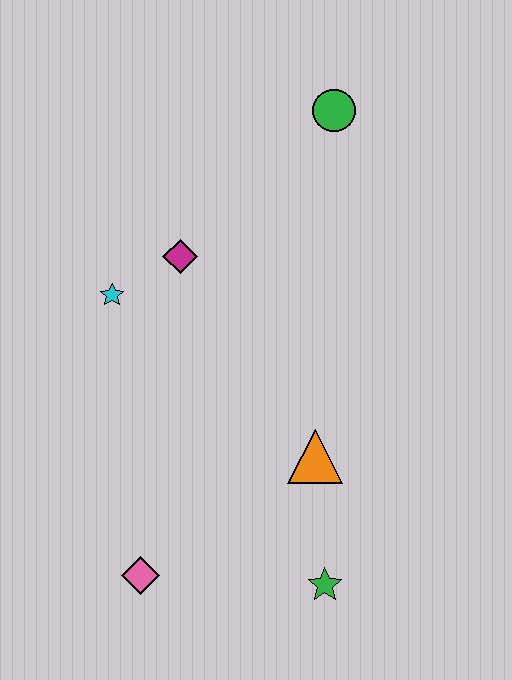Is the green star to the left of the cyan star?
No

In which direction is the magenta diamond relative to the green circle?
The magenta diamond is to the left of the green circle.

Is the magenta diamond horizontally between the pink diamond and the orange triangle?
Yes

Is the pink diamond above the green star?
Yes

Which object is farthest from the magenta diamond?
The green star is farthest from the magenta diamond.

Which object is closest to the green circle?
The magenta diamond is closest to the green circle.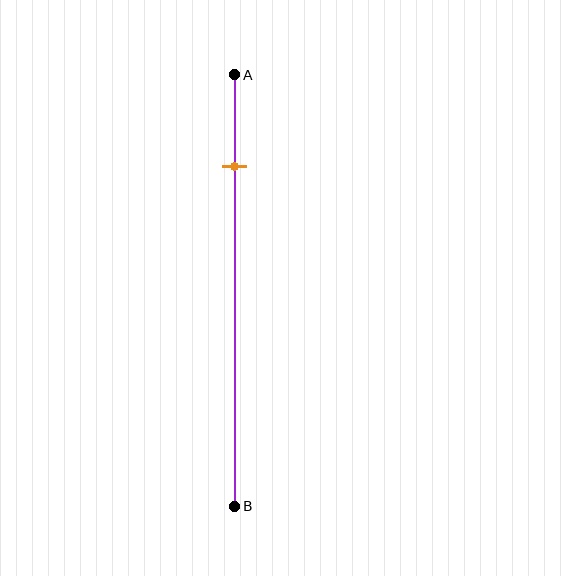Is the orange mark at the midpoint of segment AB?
No, the mark is at about 20% from A, not at the 50% midpoint.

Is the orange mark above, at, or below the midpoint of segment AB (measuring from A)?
The orange mark is above the midpoint of segment AB.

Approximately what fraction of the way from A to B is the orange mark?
The orange mark is approximately 20% of the way from A to B.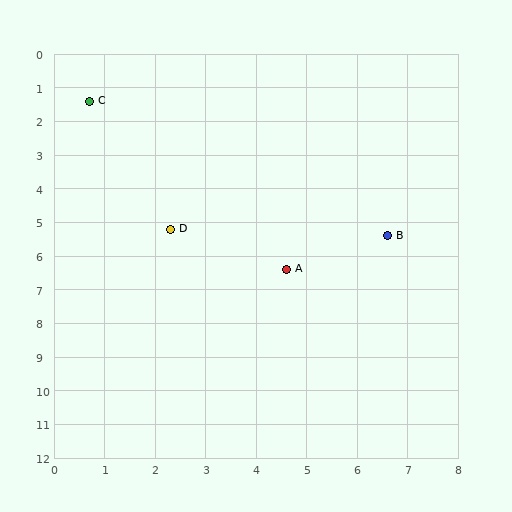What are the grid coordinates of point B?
Point B is at approximately (6.6, 5.4).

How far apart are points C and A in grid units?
Points C and A are about 6.3 grid units apart.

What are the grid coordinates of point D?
Point D is at approximately (2.3, 5.2).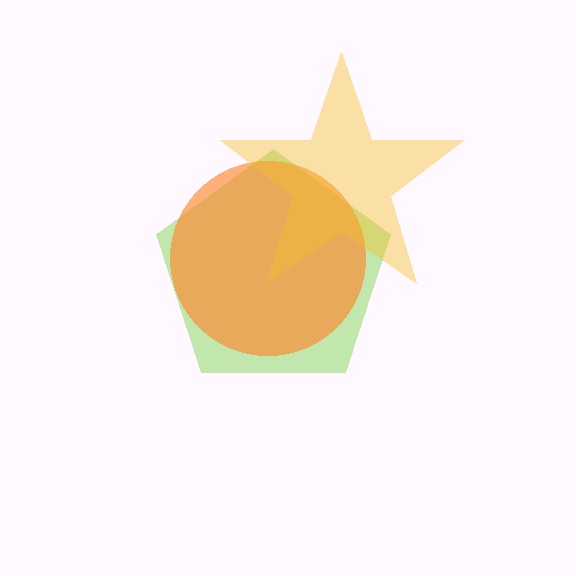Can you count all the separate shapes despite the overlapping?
Yes, there are 3 separate shapes.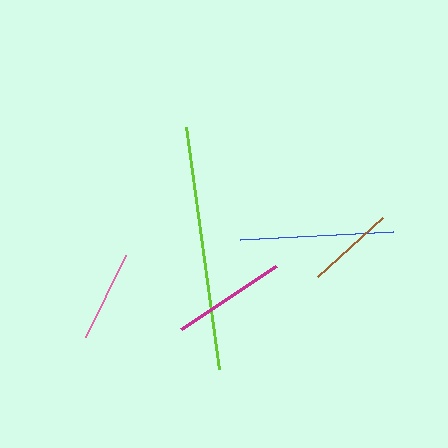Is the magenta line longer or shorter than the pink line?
The magenta line is longer than the pink line.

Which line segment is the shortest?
The brown line is the shortest at approximately 88 pixels.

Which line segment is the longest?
The lime line is the longest at approximately 245 pixels.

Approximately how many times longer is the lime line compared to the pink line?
The lime line is approximately 2.7 times the length of the pink line.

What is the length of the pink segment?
The pink segment is approximately 92 pixels long.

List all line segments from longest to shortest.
From longest to shortest: lime, blue, magenta, pink, brown.